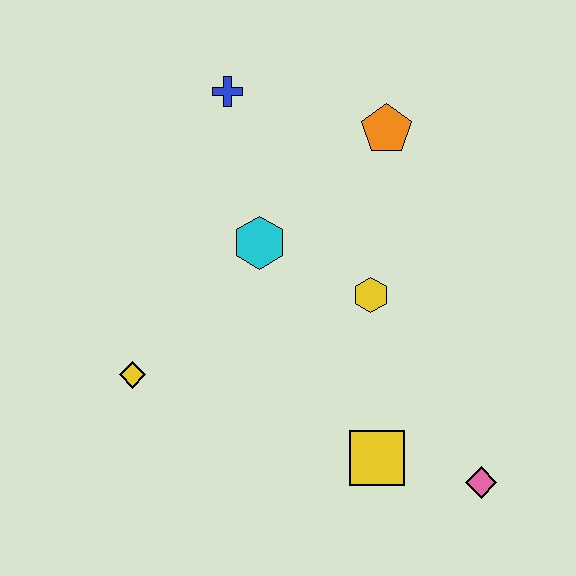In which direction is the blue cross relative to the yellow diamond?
The blue cross is above the yellow diamond.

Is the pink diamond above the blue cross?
No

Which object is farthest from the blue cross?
The pink diamond is farthest from the blue cross.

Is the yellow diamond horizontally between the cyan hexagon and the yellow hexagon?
No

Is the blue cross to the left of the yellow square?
Yes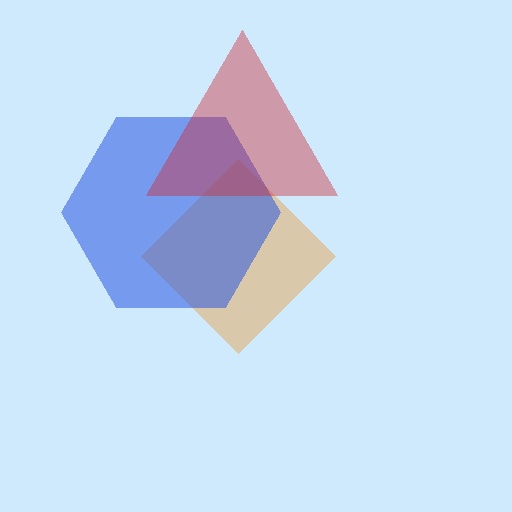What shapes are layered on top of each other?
The layered shapes are: an orange diamond, a blue hexagon, a red triangle.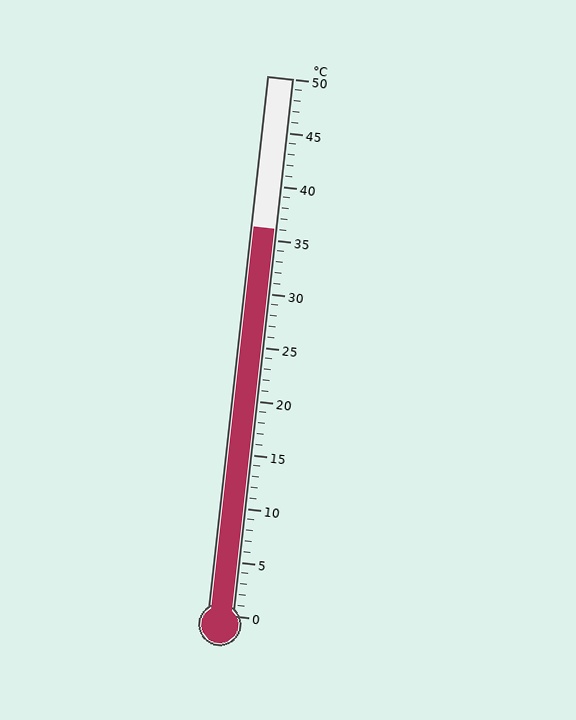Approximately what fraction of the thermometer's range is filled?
The thermometer is filled to approximately 70% of its range.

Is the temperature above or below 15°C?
The temperature is above 15°C.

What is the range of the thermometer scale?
The thermometer scale ranges from 0°C to 50°C.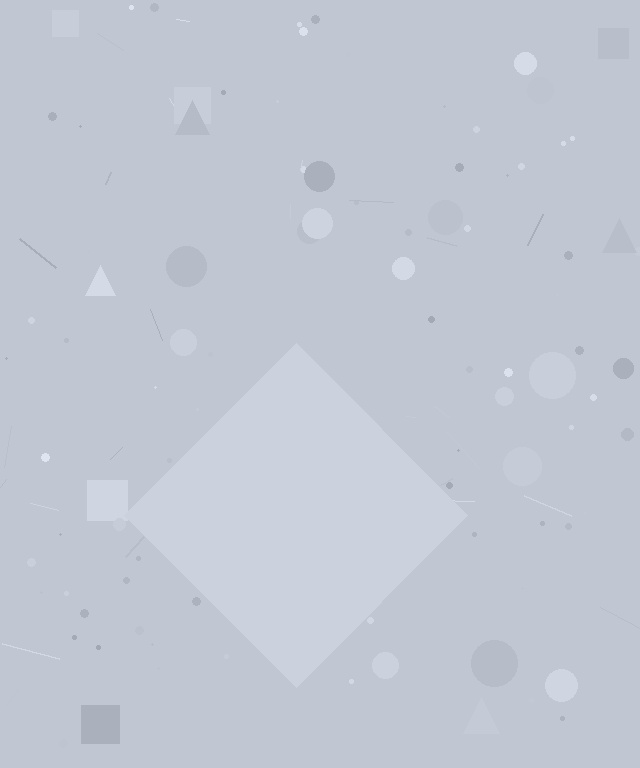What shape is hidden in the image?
A diamond is hidden in the image.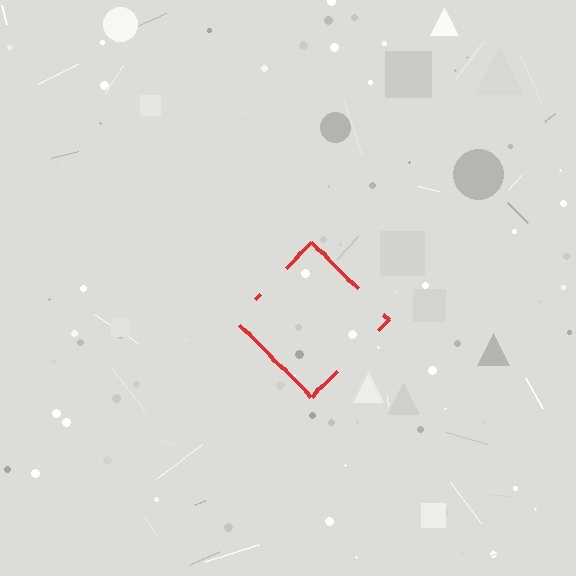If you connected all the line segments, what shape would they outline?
They would outline a diamond.